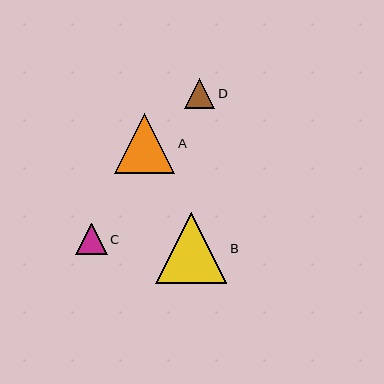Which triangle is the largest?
Triangle B is the largest with a size of approximately 71 pixels.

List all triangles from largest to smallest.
From largest to smallest: B, A, C, D.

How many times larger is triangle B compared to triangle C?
Triangle B is approximately 2.3 times the size of triangle C.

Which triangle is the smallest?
Triangle D is the smallest with a size of approximately 30 pixels.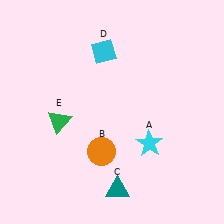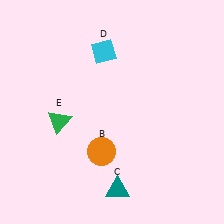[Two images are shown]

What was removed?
The cyan star (A) was removed in Image 2.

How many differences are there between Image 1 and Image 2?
There is 1 difference between the two images.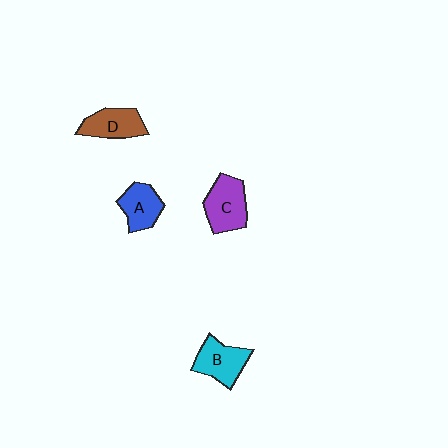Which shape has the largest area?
Shape C (purple).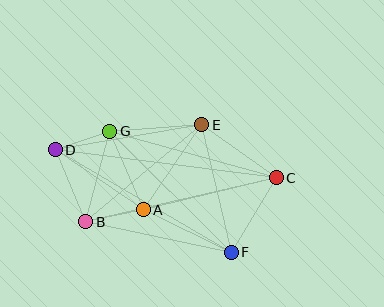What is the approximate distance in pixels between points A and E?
The distance between A and E is approximately 103 pixels.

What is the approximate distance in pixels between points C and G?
The distance between C and G is approximately 173 pixels.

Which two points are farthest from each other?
Points C and D are farthest from each other.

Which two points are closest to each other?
Points D and G are closest to each other.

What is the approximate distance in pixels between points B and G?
The distance between B and G is approximately 94 pixels.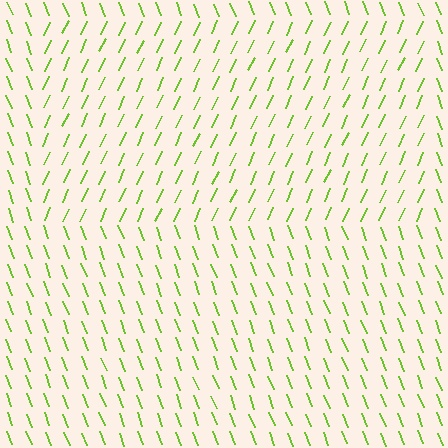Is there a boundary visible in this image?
Yes, there is a texture boundary formed by a change in line orientation.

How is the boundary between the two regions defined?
The boundary is defined purely by a change in line orientation (approximately 45 degrees difference). All lines are the same color and thickness.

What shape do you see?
I see a rectangle.